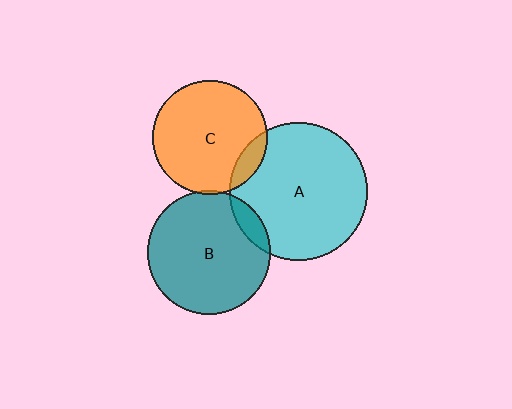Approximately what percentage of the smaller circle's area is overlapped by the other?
Approximately 10%.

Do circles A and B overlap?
Yes.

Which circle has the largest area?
Circle A (cyan).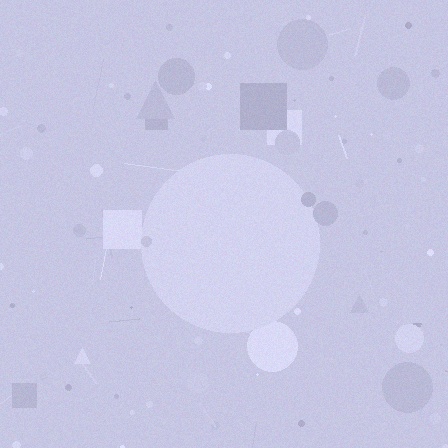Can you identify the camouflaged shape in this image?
The camouflaged shape is a circle.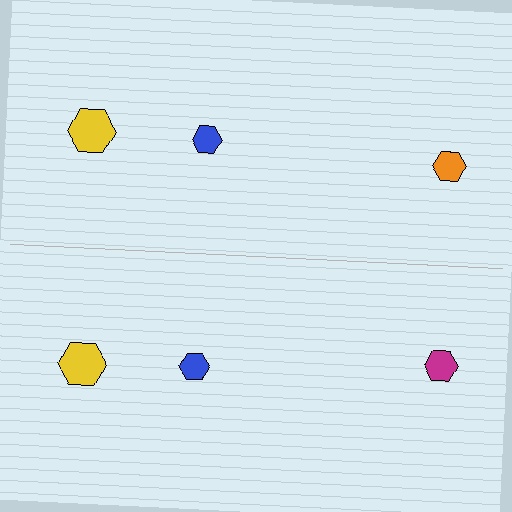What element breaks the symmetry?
The magenta hexagon on the bottom side breaks the symmetry — its mirror counterpart is orange.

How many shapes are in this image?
There are 6 shapes in this image.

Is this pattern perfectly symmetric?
No, the pattern is not perfectly symmetric. The magenta hexagon on the bottom side breaks the symmetry — its mirror counterpart is orange.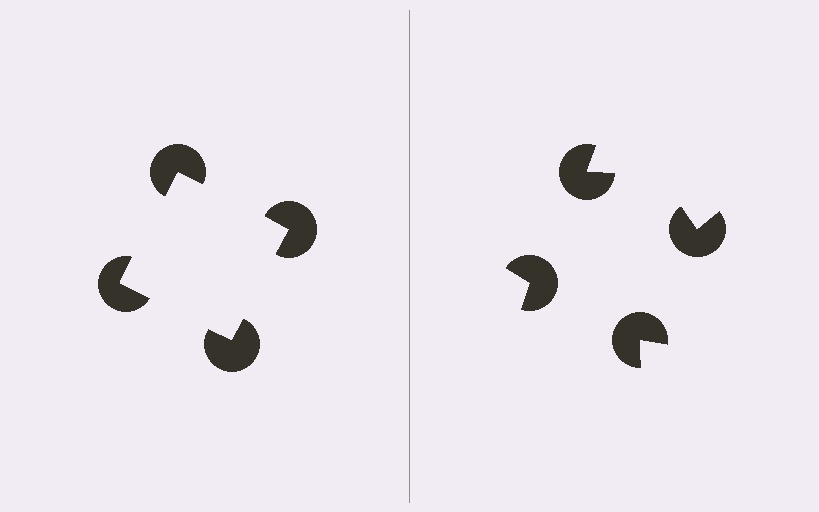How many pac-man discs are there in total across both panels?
8 — 4 on each side.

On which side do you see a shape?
An illusory square appears on the left side. On the right side the wedge cuts are rotated, so no coherent shape forms.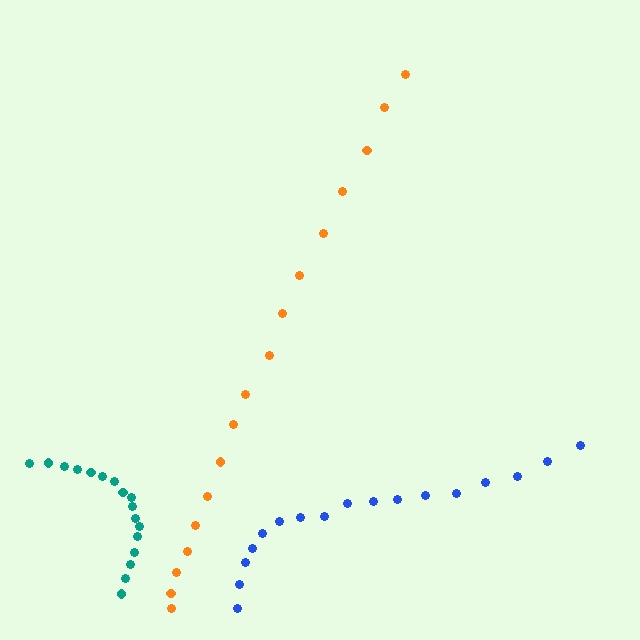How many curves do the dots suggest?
There are 3 distinct paths.